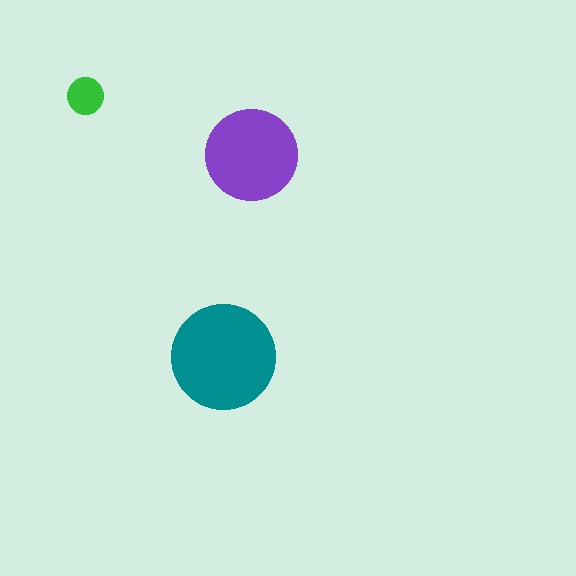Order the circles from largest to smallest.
the teal one, the purple one, the green one.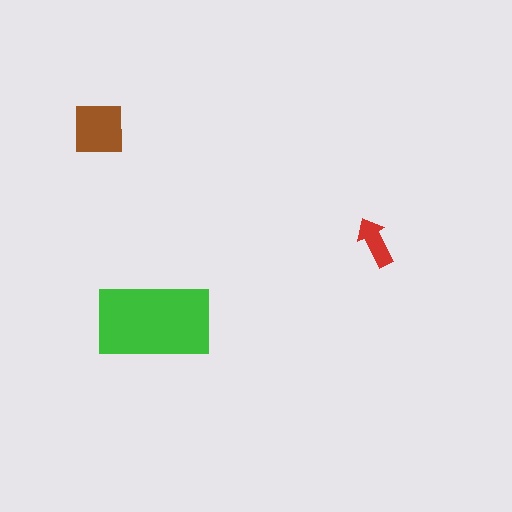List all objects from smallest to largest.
The red arrow, the brown square, the green rectangle.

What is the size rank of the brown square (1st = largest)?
2nd.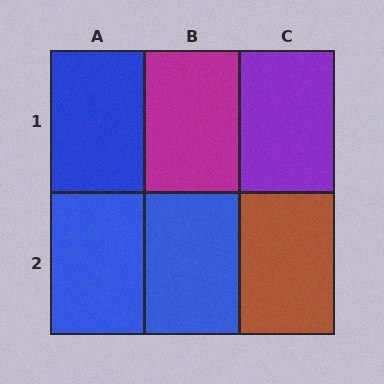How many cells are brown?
1 cell is brown.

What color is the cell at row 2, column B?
Blue.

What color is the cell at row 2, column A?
Blue.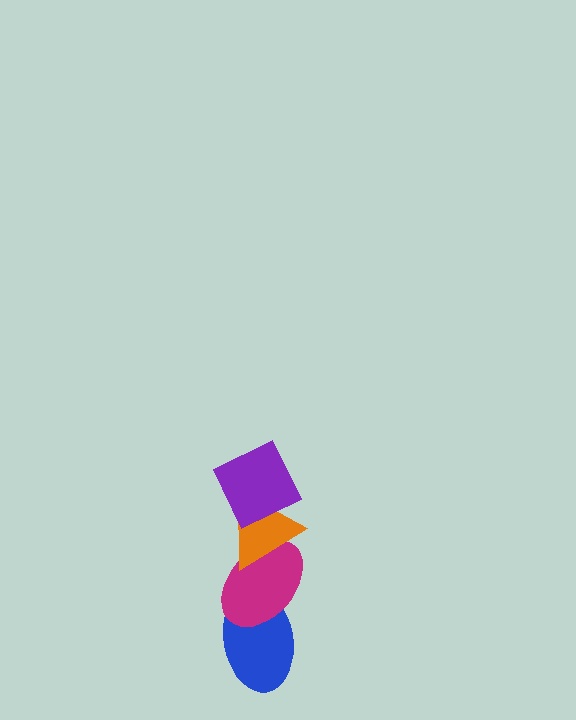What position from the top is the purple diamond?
The purple diamond is 1st from the top.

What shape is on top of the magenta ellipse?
The orange triangle is on top of the magenta ellipse.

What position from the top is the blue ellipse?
The blue ellipse is 4th from the top.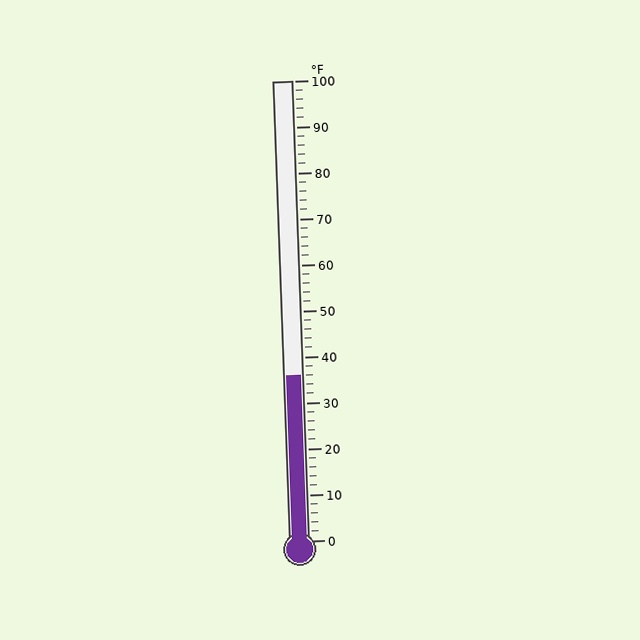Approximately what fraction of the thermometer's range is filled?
The thermometer is filled to approximately 35% of its range.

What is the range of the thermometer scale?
The thermometer scale ranges from 0°F to 100°F.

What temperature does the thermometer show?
The thermometer shows approximately 36°F.